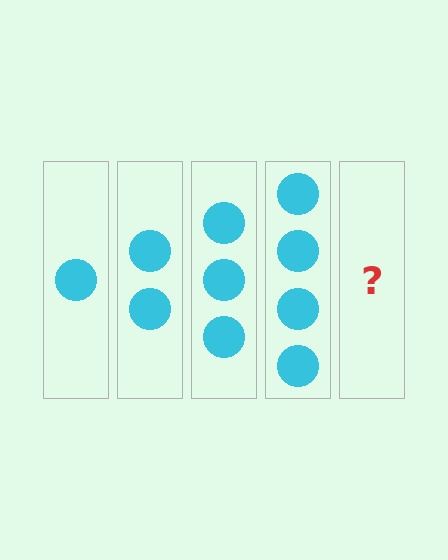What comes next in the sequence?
The next element should be 5 circles.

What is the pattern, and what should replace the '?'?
The pattern is that each step adds one more circle. The '?' should be 5 circles.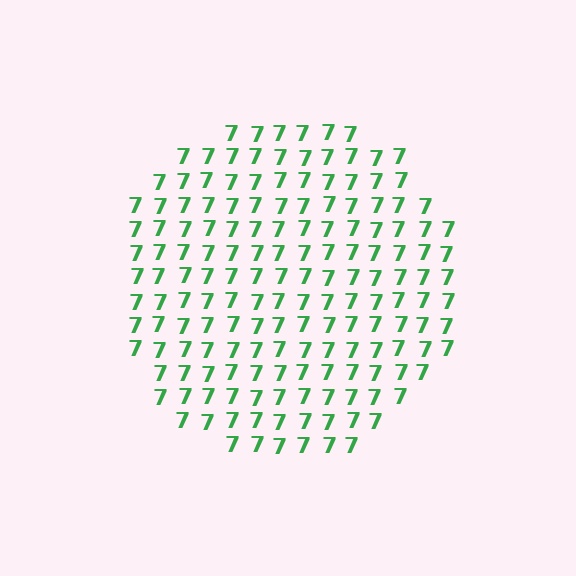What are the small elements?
The small elements are digit 7's.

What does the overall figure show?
The overall figure shows a circle.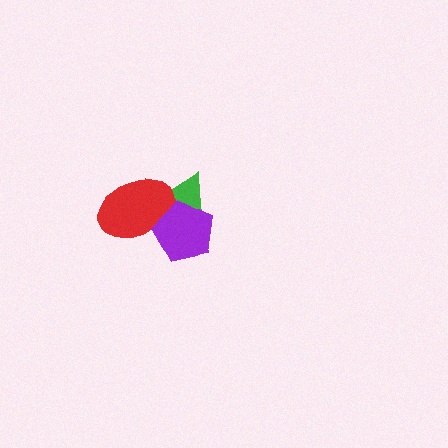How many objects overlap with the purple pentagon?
2 objects overlap with the purple pentagon.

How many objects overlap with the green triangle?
2 objects overlap with the green triangle.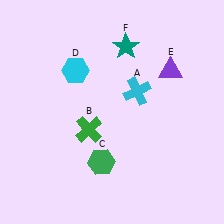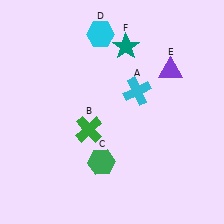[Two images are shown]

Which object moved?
The cyan hexagon (D) moved up.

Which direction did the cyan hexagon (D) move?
The cyan hexagon (D) moved up.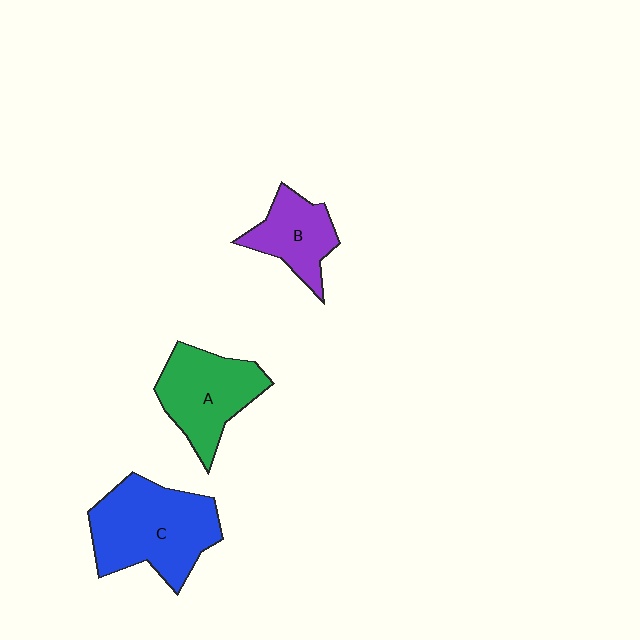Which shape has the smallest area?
Shape B (purple).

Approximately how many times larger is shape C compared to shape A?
Approximately 1.3 times.